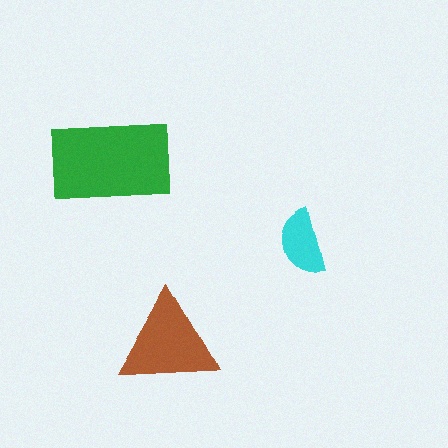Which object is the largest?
The green rectangle.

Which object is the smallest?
The cyan semicircle.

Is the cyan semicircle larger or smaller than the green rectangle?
Smaller.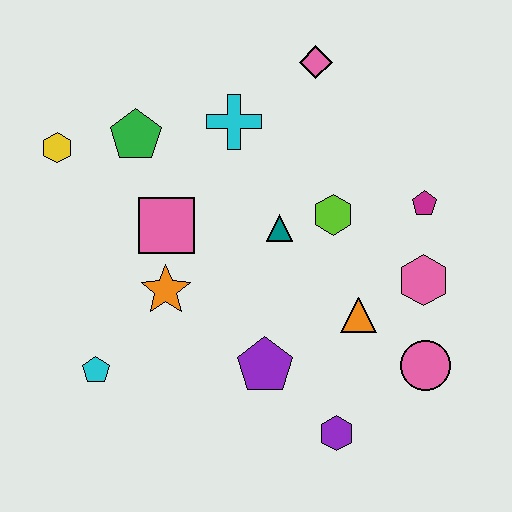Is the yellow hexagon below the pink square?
No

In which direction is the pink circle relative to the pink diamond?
The pink circle is below the pink diamond.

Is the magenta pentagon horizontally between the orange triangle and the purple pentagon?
No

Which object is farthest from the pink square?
The pink circle is farthest from the pink square.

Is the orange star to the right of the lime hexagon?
No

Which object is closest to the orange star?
The pink square is closest to the orange star.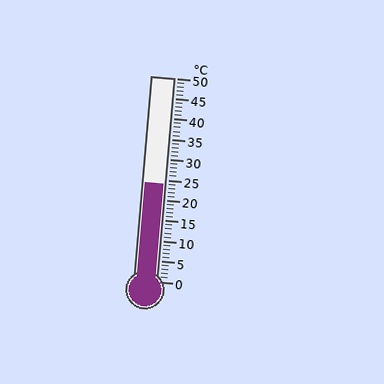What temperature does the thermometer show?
The thermometer shows approximately 24°C.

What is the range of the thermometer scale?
The thermometer scale ranges from 0°C to 50°C.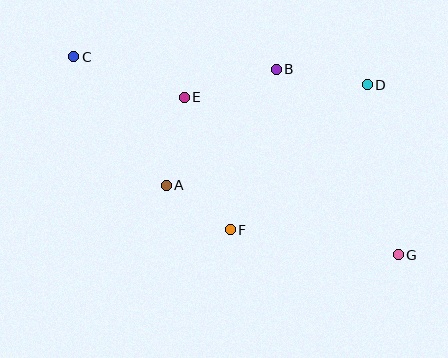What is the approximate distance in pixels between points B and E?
The distance between B and E is approximately 96 pixels.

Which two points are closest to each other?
Points A and F are closest to each other.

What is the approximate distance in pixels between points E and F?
The distance between E and F is approximately 140 pixels.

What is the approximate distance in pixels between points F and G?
The distance between F and G is approximately 169 pixels.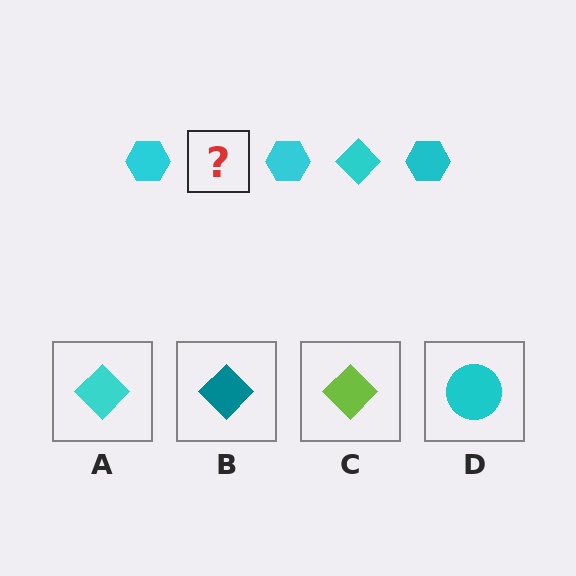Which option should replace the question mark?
Option A.